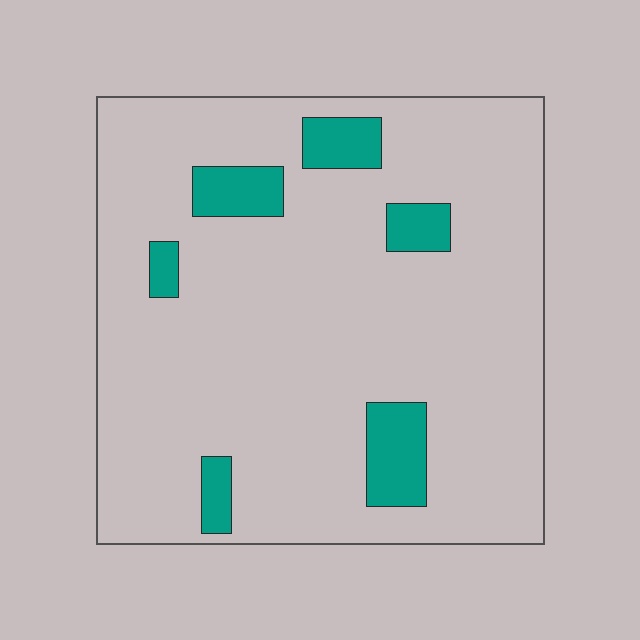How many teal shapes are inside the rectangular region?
6.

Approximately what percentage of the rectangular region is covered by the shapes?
Approximately 10%.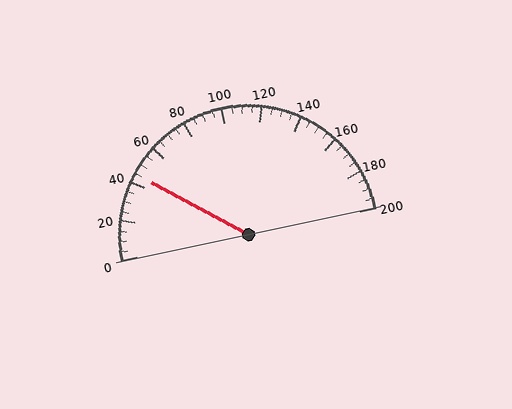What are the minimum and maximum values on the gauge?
The gauge ranges from 0 to 200.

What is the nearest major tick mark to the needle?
The nearest major tick mark is 40.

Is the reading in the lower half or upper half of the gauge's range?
The reading is in the lower half of the range (0 to 200).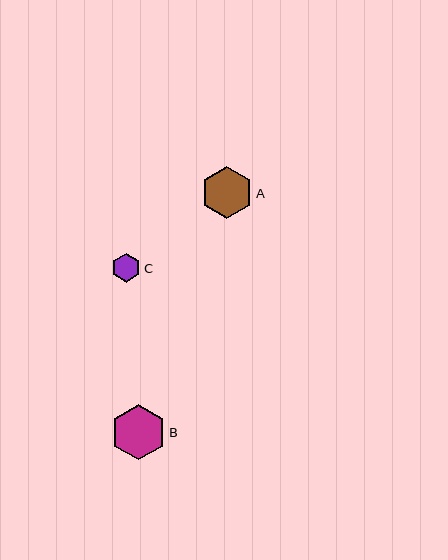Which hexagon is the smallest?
Hexagon C is the smallest with a size of approximately 29 pixels.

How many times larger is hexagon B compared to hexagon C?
Hexagon B is approximately 1.9 times the size of hexagon C.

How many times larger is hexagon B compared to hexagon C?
Hexagon B is approximately 1.9 times the size of hexagon C.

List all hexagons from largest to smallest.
From largest to smallest: B, A, C.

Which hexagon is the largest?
Hexagon B is the largest with a size of approximately 55 pixels.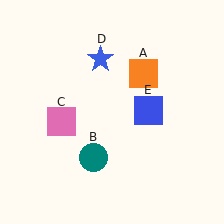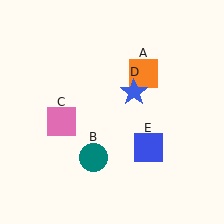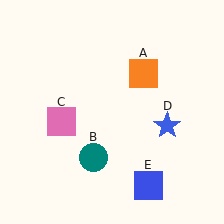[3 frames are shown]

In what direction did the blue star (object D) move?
The blue star (object D) moved down and to the right.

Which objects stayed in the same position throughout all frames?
Orange square (object A) and teal circle (object B) and pink square (object C) remained stationary.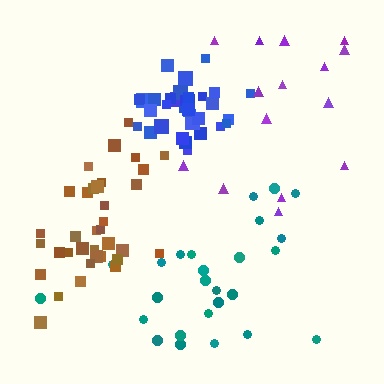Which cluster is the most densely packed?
Blue.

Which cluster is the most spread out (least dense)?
Purple.